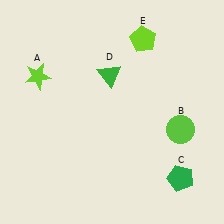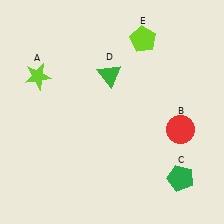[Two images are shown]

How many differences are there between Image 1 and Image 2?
There is 1 difference between the two images.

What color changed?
The circle (B) changed from lime in Image 1 to red in Image 2.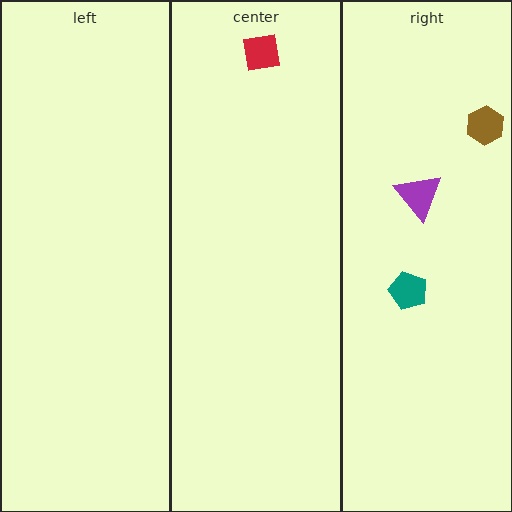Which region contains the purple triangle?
The right region.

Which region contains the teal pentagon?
The right region.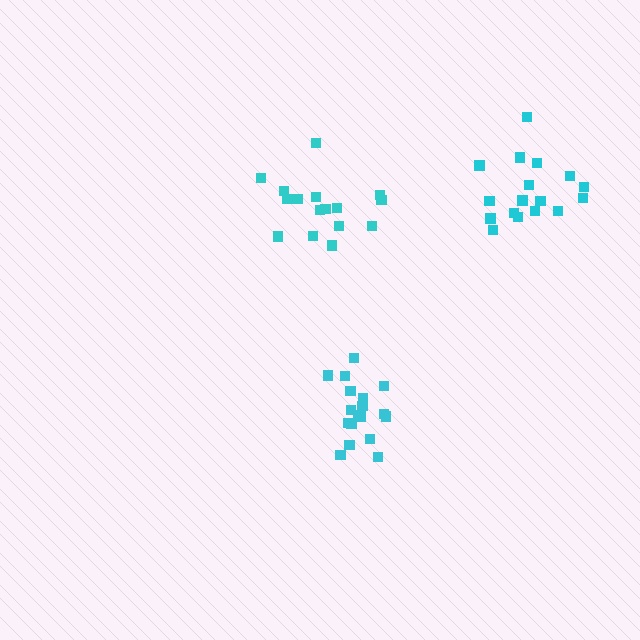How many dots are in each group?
Group 1: 18 dots, Group 2: 17 dots, Group 3: 16 dots (51 total).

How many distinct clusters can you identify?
There are 3 distinct clusters.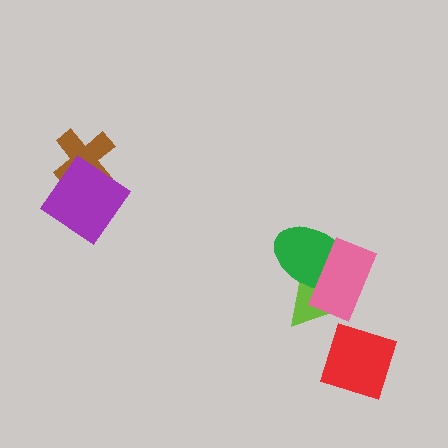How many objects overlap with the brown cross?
1 object overlaps with the brown cross.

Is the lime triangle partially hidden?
Yes, it is partially covered by another shape.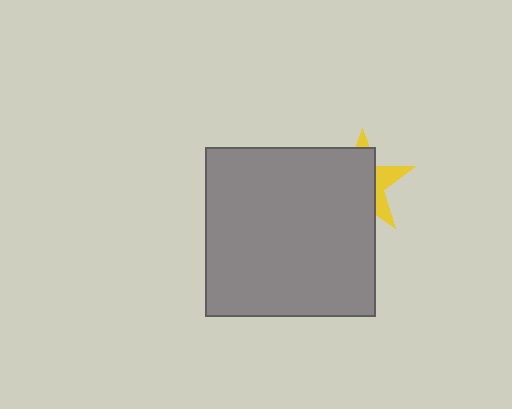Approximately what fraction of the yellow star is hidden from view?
Roughly 68% of the yellow star is hidden behind the gray square.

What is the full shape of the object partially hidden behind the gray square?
The partially hidden object is a yellow star.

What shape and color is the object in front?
The object in front is a gray square.